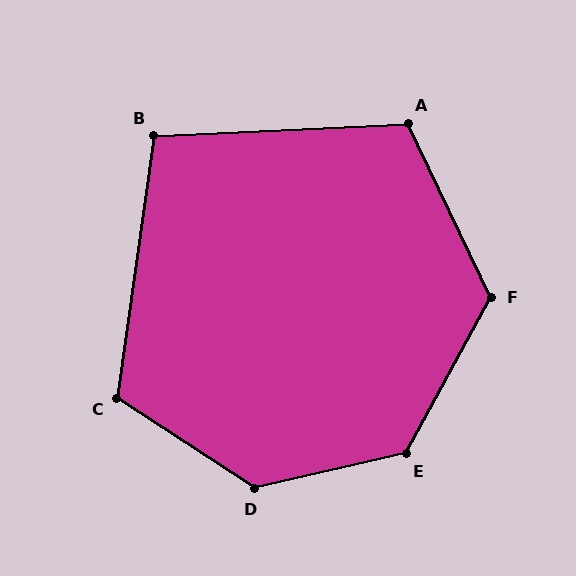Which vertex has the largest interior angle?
D, at approximately 134 degrees.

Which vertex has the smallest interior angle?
B, at approximately 101 degrees.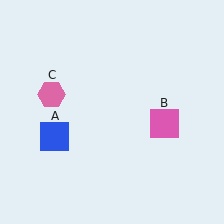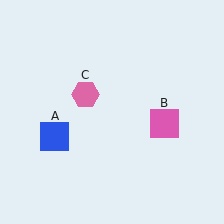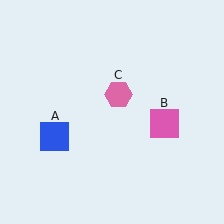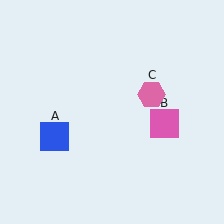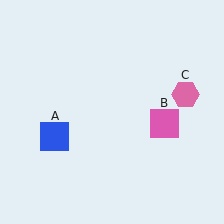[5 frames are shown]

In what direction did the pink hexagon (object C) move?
The pink hexagon (object C) moved right.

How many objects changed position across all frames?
1 object changed position: pink hexagon (object C).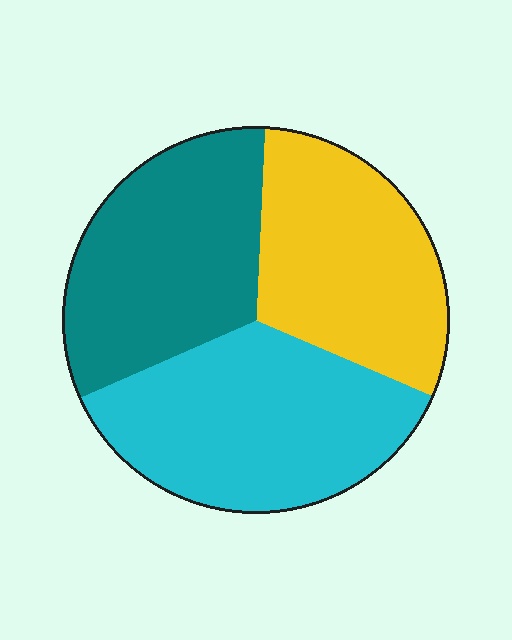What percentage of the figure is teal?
Teal takes up between a quarter and a half of the figure.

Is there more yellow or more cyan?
Cyan.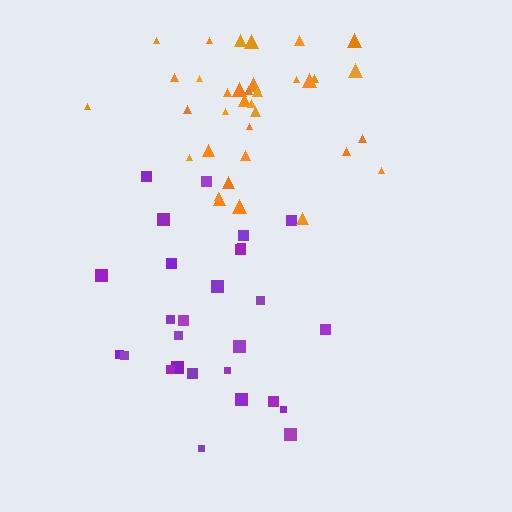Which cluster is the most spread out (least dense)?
Purple.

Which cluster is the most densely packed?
Orange.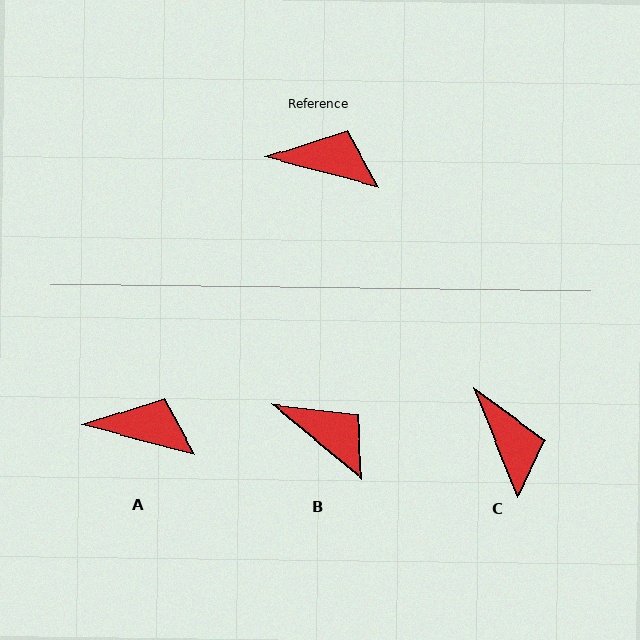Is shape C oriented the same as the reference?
No, it is off by about 54 degrees.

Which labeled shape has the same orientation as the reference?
A.